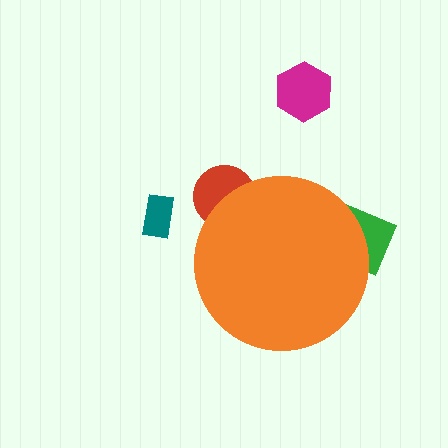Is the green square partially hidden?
Yes, the green square is partially hidden behind the orange circle.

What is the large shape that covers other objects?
An orange circle.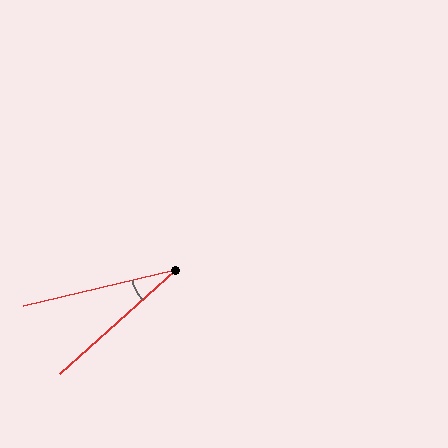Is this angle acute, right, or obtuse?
It is acute.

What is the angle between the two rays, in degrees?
Approximately 28 degrees.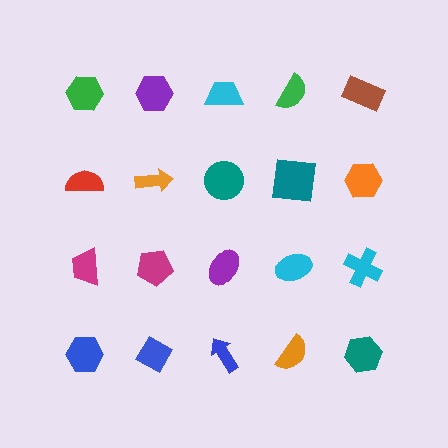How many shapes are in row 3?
5 shapes.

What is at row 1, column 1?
A green hexagon.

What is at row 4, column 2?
A blue diamond.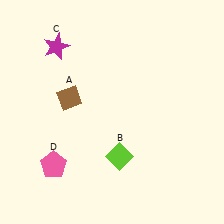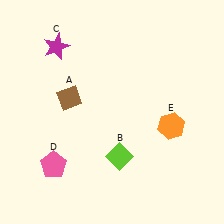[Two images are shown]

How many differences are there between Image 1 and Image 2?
There is 1 difference between the two images.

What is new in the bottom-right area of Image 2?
An orange hexagon (E) was added in the bottom-right area of Image 2.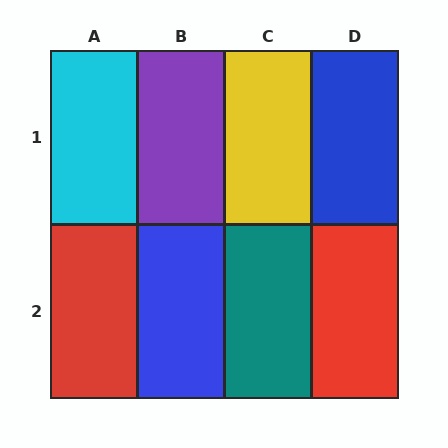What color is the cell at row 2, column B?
Blue.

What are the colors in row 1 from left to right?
Cyan, purple, yellow, blue.